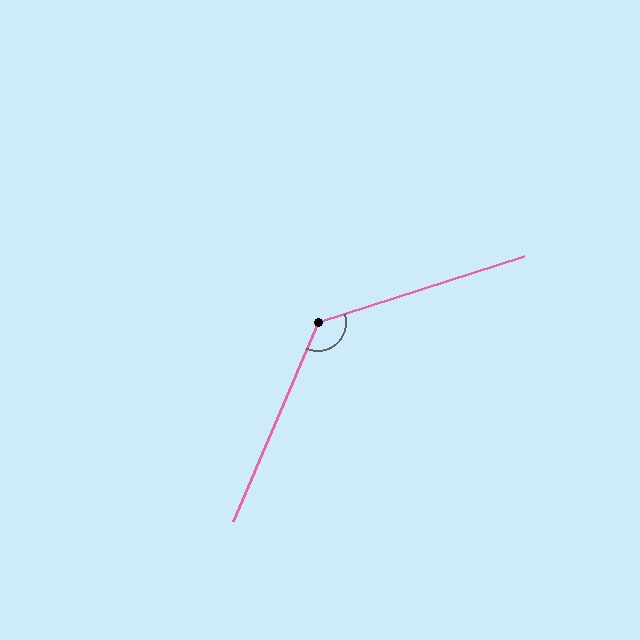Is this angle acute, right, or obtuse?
It is obtuse.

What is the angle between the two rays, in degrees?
Approximately 131 degrees.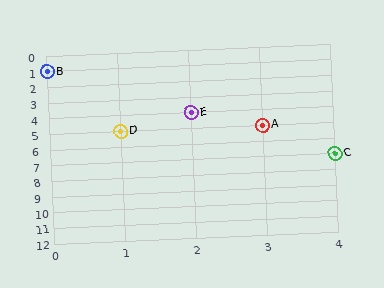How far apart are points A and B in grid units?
Points A and B are 3 columns and 4 rows apart (about 5.0 grid units diagonally).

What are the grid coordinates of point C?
Point C is at grid coordinates (4, 7).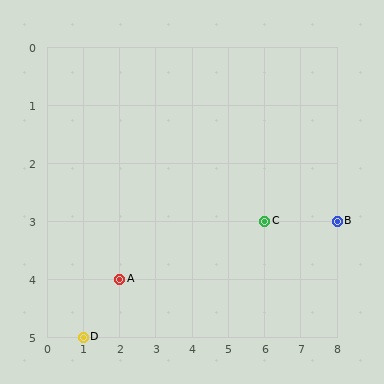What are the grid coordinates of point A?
Point A is at grid coordinates (2, 4).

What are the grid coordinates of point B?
Point B is at grid coordinates (8, 3).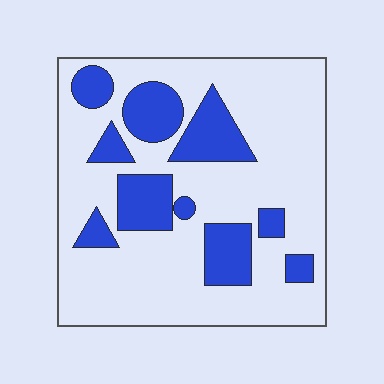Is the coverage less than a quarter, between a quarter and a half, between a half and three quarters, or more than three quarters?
Between a quarter and a half.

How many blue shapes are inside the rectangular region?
10.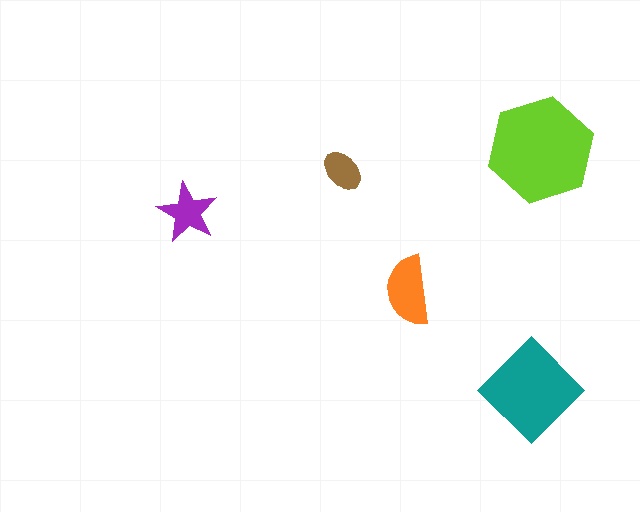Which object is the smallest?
The brown ellipse.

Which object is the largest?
The lime hexagon.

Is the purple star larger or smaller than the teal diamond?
Smaller.